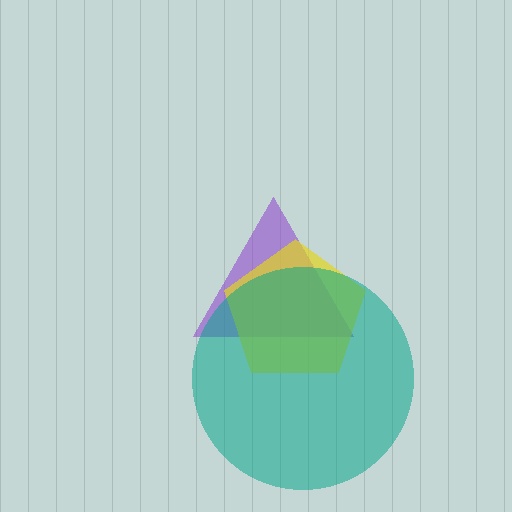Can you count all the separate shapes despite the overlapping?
Yes, there are 3 separate shapes.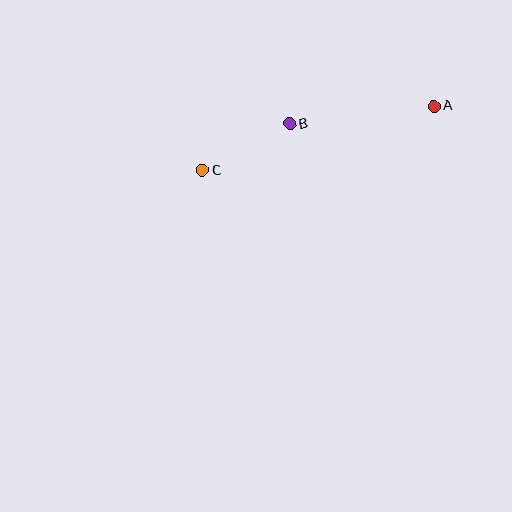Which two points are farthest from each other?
Points A and C are farthest from each other.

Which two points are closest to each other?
Points B and C are closest to each other.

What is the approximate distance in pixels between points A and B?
The distance between A and B is approximately 146 pixels.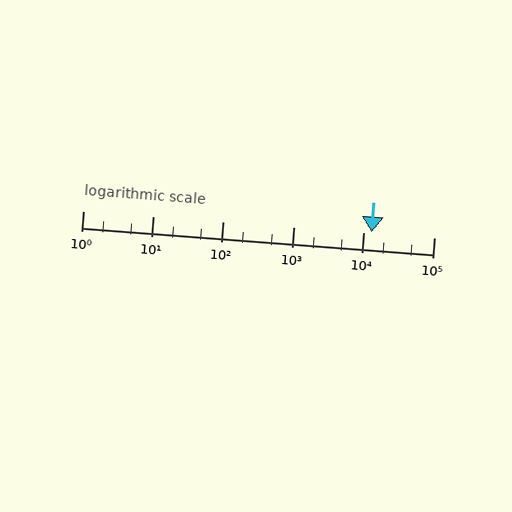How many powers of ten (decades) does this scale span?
The scale spans 5 decades, from 1 to 100000.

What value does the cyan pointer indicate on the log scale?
The pointer indicates approximately 13000.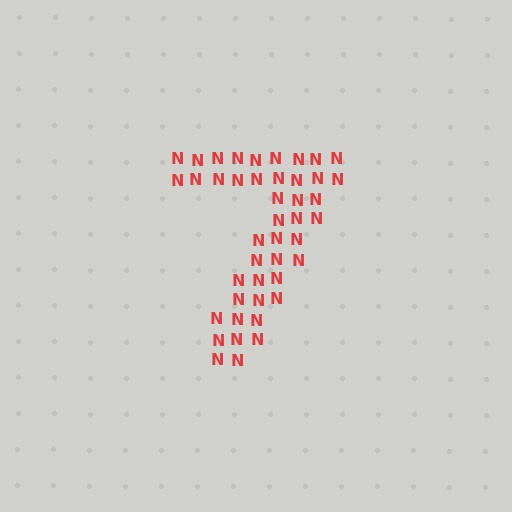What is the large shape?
The large shape is the digit 7.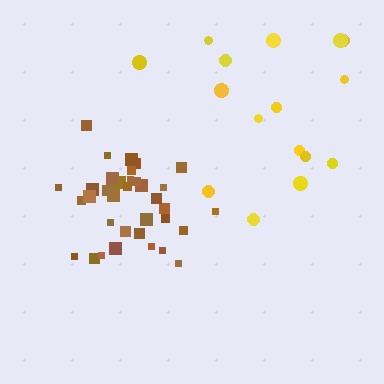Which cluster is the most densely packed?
Brown.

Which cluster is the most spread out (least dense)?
Yellow.